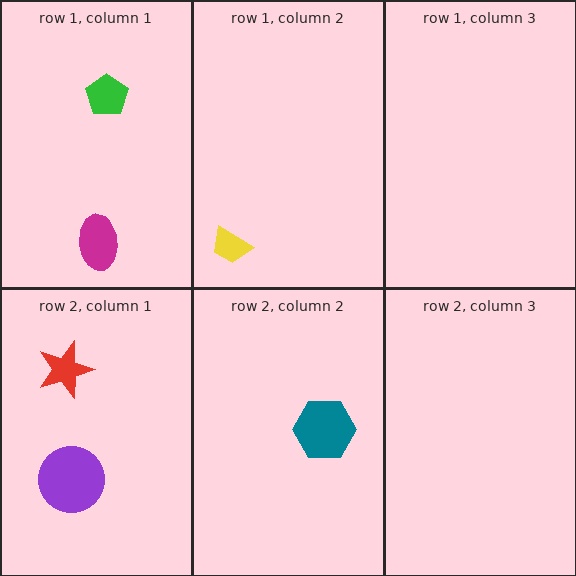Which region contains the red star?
The row 2, column 1 region.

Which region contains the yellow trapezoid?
The row 1, column 2 region.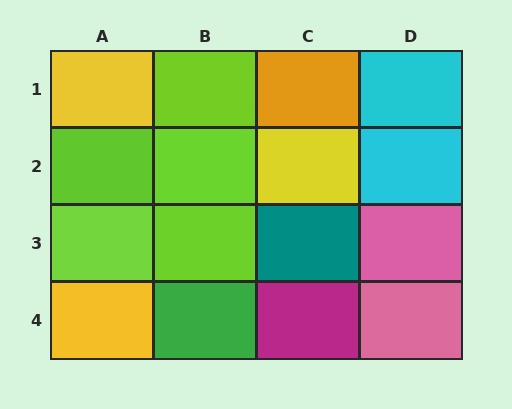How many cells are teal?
1 cell is teal.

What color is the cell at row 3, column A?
Lime.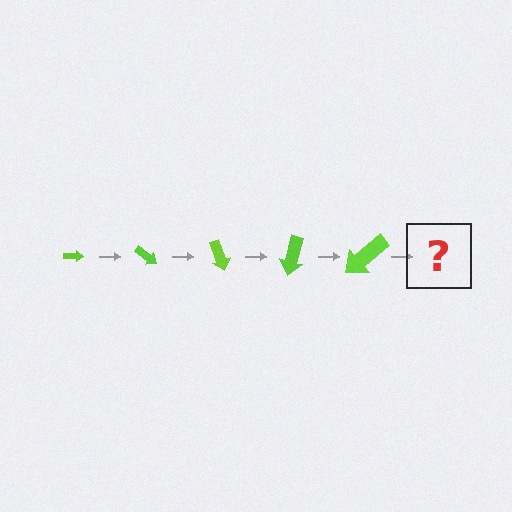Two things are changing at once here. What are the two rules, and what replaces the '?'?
The two rules are that the arrow grows larger each step and it rotates 35 degrees each step. The '?' should be an arrow, larger than the previous one and rotated 175 degrees from the start.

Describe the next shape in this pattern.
It should be an arrow, larger than the previous one and rotated 175 degrees from the start.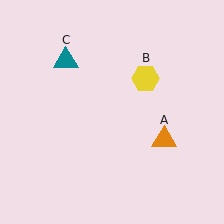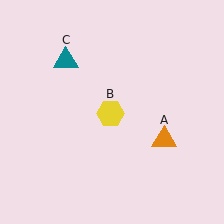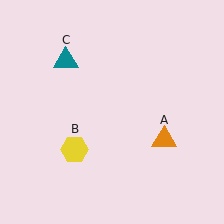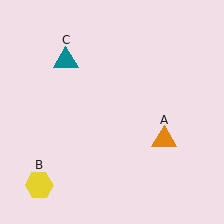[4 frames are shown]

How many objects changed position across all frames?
1 object changed position: yellow hexagon (object B).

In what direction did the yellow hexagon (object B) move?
The yellow hexagon (object B) moved down and to the left.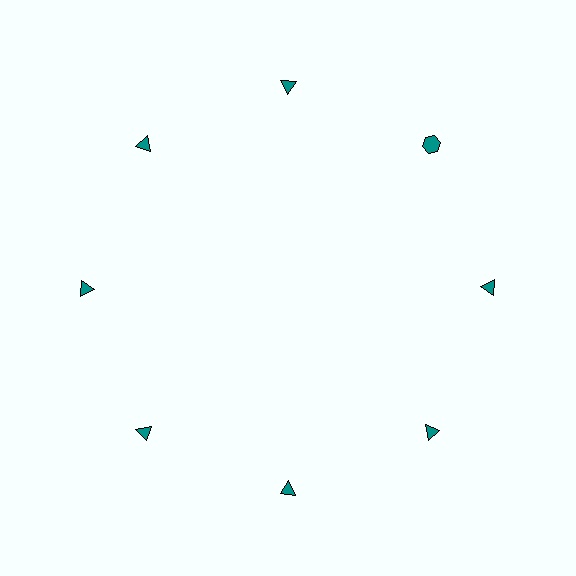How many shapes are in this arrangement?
There are 8 shapes arranged in a ring pattern.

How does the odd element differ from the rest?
It has a different shape: hexagon instead of triangle.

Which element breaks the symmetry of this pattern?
The teal hexagon at roughly the 2 o'clock position breaks the symmetry. All other shapes are teal triangles.